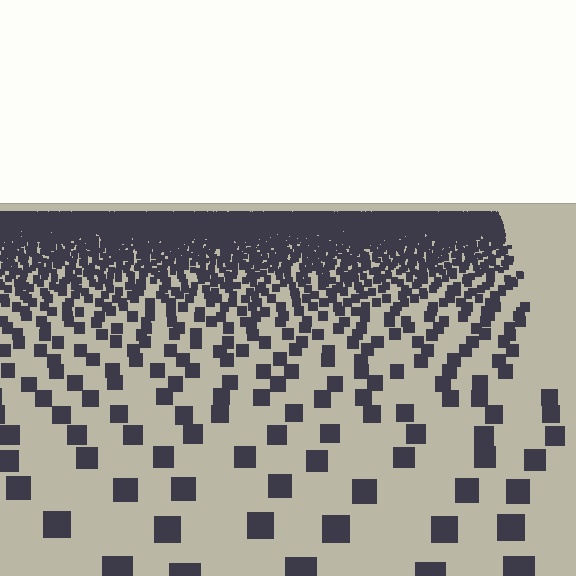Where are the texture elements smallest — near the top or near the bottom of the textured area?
Near the top.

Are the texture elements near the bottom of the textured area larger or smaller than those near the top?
Larger. Near the bottom, elements are closer to the viewer and appear at a bigger on-screen size.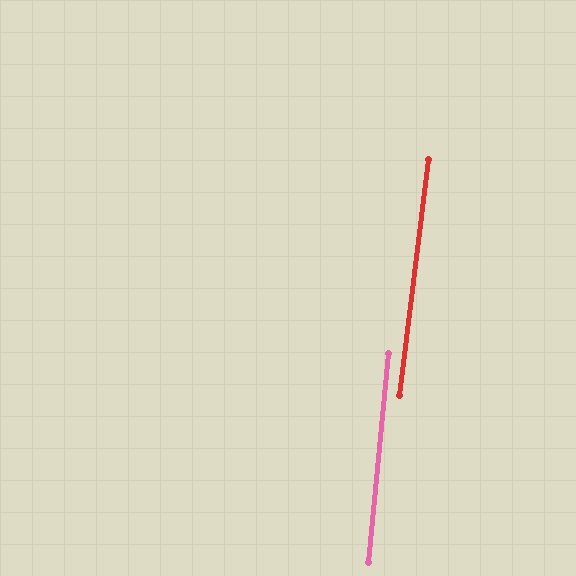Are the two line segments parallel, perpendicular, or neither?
Parallel — their directions differ by only 1.4°.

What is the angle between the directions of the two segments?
Approximately 1 degree.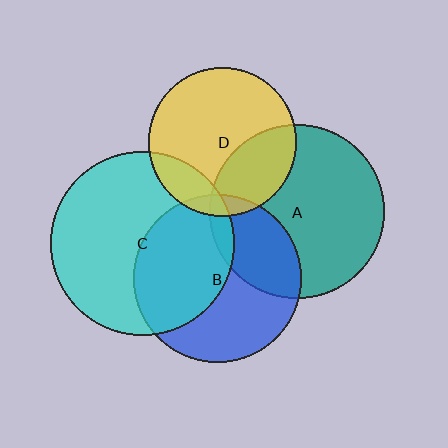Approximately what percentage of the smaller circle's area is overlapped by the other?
Approximately 15%.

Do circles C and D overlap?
Yes.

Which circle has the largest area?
Circle C (cyan).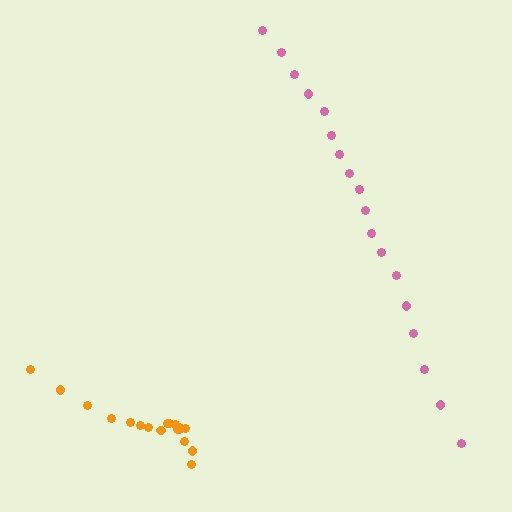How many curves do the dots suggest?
There are 2 distinct paths.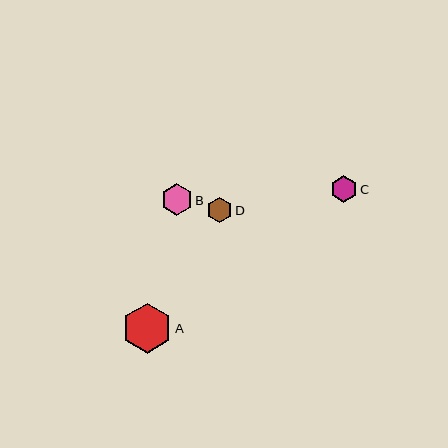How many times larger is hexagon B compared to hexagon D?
Hexagon B is approximately 1.3 times the size of hexagon D.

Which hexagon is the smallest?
Hexagon D is the smallest with a size of approximately 25 pixels.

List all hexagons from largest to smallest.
From largest to smallest: A, B, C, D.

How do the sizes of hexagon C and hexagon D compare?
Hexagon C and hexagon D are approximately the same size.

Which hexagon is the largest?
Hexagon A is the largest with a size of approximately 50 pixels.